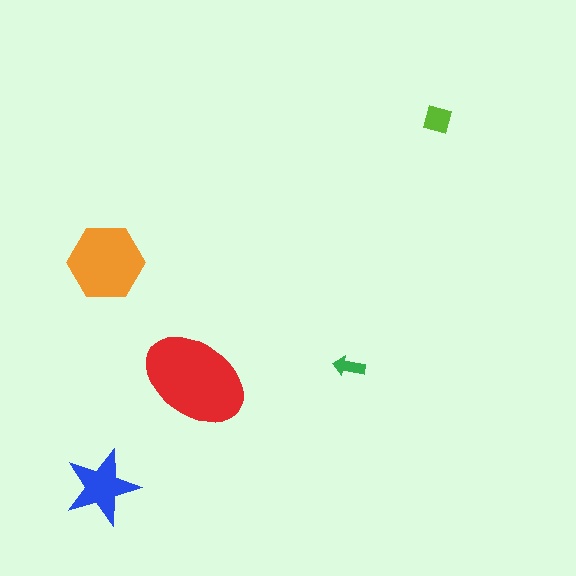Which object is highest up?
The lime diamond is topmost.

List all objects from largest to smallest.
The red ellipse, the orange hexagon, the blue star, the lime diamond, the green arrow.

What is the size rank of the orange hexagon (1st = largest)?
2nd.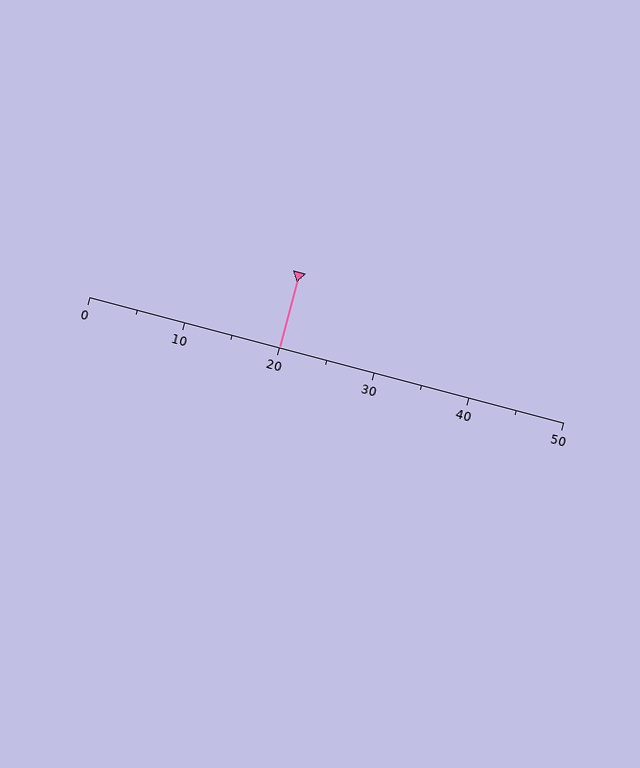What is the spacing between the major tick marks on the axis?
The major ticks are spaced 10 apart.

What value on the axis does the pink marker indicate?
The marker indicates approximately 20.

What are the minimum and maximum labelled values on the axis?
The axis runs from 0 to 50.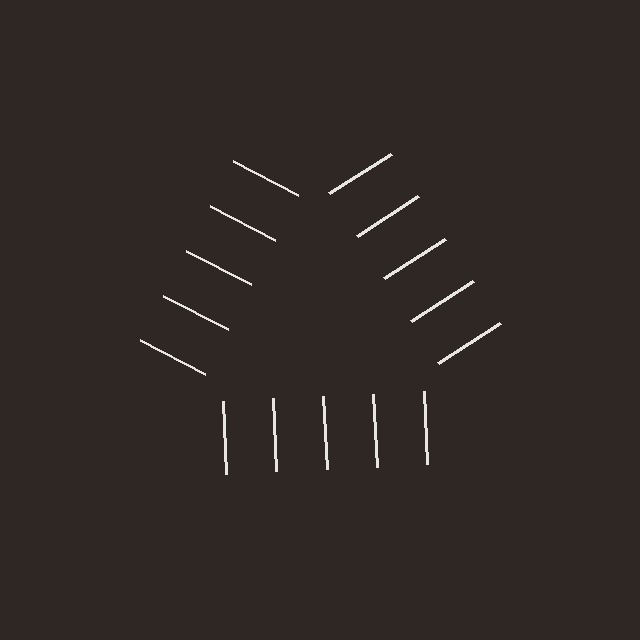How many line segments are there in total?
15 — 5 along each of the 3 edges.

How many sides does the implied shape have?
3 sides — the line-ends trace a triangle.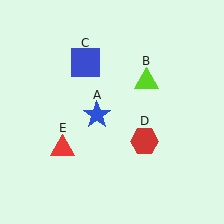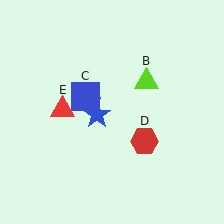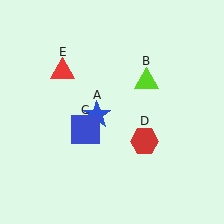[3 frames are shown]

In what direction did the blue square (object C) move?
The blue square (object C) moved down.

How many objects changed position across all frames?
2 objects changed position: blue square (object C), red triangle (object E).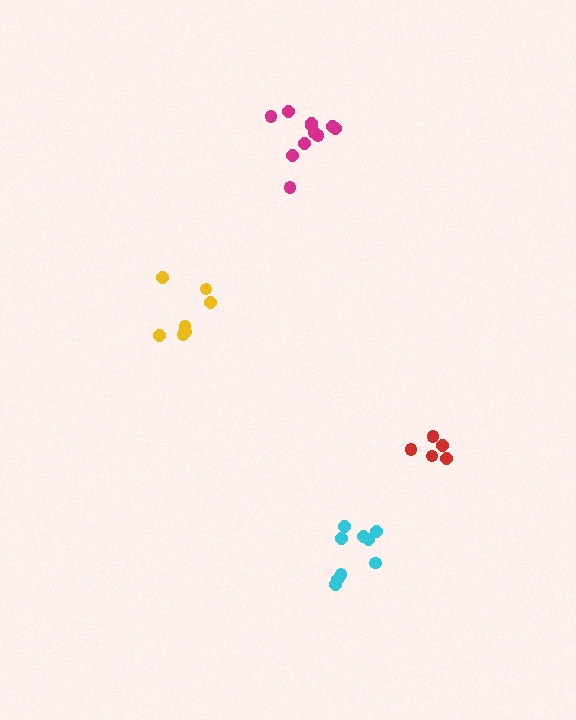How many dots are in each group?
Group 1: 7 dots, Group 2: 11 dots, Group 3: 5 dots, Group 4: 9 dots (32 total).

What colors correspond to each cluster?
The clusters are colored: yellow, magenta, red, cyan.